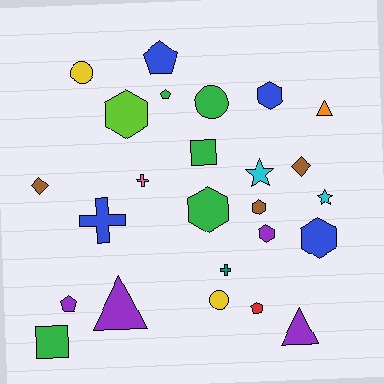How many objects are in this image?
There are 25 objects.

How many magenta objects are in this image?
There are no magenta objects.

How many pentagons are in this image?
There are 4 pentagons.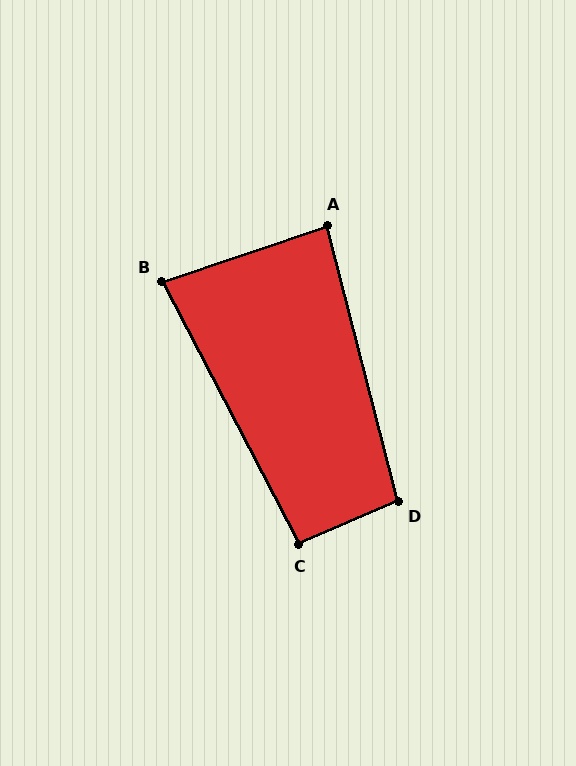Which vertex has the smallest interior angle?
B, at approximately 81 degrees.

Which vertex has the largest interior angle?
D, at approximately 99 degrees.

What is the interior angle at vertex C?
Approximately 94 degrees (approximately right).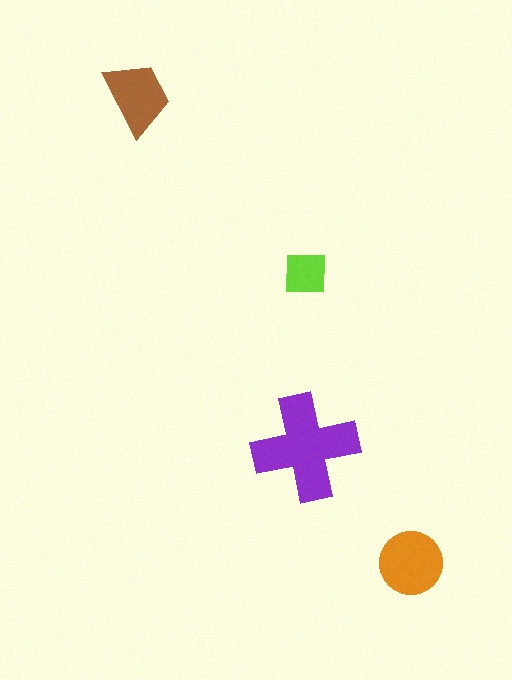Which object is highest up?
The brown trapezoid is topmost.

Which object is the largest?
The purple cross.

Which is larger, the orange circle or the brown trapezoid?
The orange circle.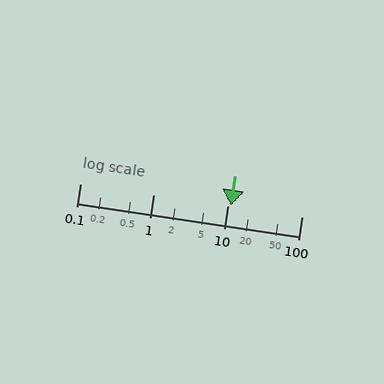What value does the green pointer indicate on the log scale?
The pointer indicates approximately 11.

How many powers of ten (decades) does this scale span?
The scale spans 3 decades, from 0.1 to 100.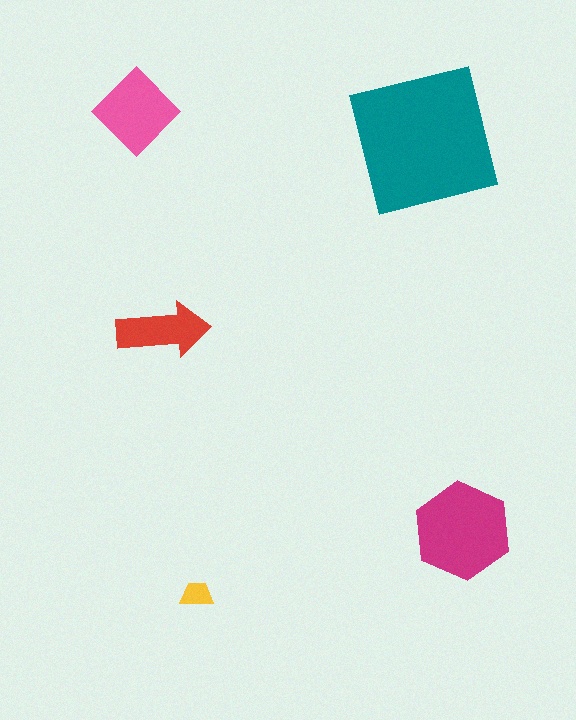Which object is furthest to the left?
The pink diamond is leftmost.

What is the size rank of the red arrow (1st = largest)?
4th.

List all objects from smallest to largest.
The yellow trapezoid, the red arrow, the pink diamond, the magenta hexagon, the teal square.